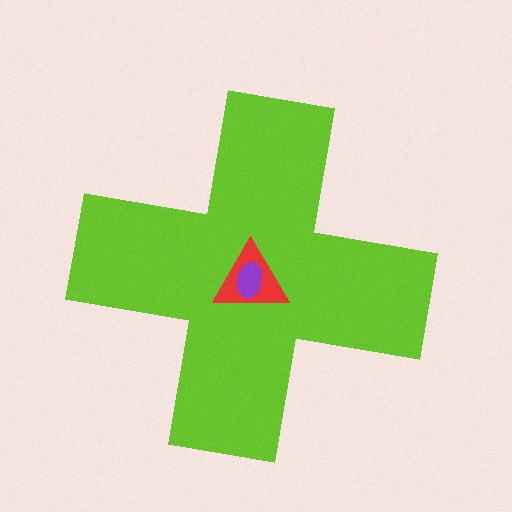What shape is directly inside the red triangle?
The purple ellipse.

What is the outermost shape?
The lime cross.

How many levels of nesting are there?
3.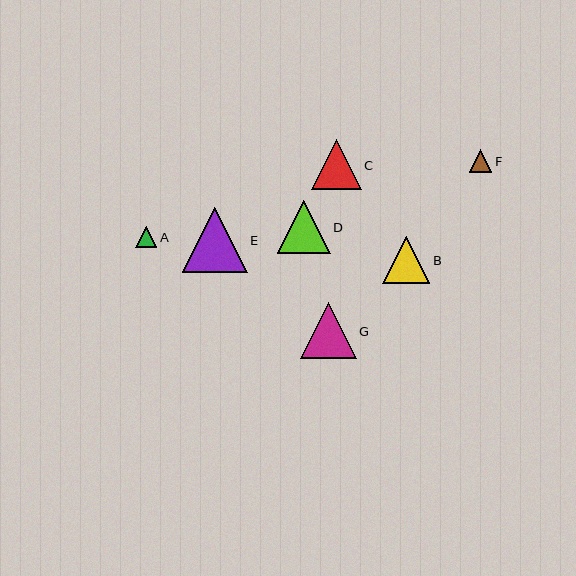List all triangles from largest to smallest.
From largest to smallest: E, G, D, C, B, F, A.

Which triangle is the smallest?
Triangle A is the smallest with a size of approximately 21 pixels.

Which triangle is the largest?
Triangle E is the largest with a size of approximately 64 pixels.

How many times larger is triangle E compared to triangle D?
Triangle E is approximately 1.2 times the size of triangle D.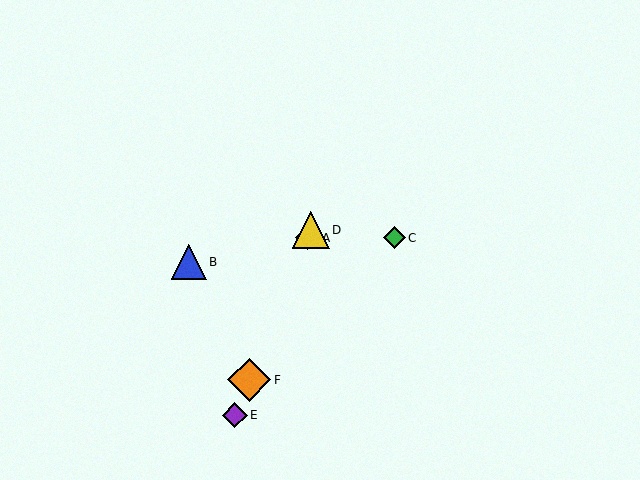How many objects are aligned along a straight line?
4 objects (A, D, E, F) are aligned along a straight line.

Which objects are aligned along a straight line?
Objects A, D, E, F are aligned along a straight line.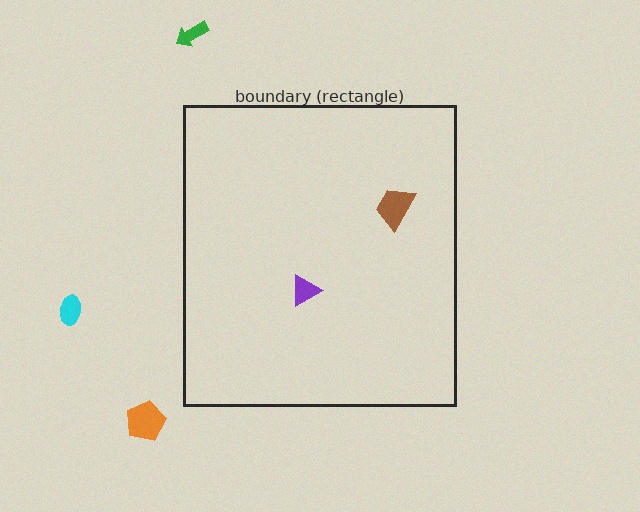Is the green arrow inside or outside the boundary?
Outside.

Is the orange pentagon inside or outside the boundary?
Outside.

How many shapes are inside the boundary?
2 inside, 3 outside.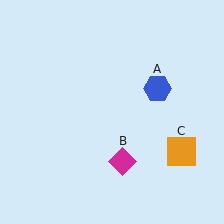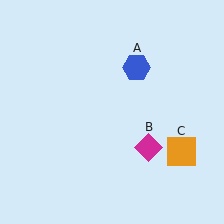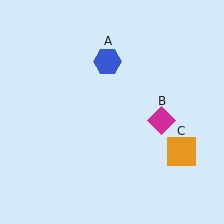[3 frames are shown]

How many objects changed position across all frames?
2 objects changed position: blue hexagon (object A), magenta diamond (object B).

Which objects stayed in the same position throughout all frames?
Orange square (object C) remained stationary.